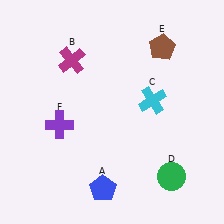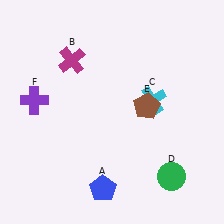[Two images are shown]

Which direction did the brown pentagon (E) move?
The brown pentagon (E) moved down.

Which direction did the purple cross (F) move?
The purple cross (F) moved left.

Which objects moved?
The objects that moved are: the brown pentagon (E), the purple cross (F).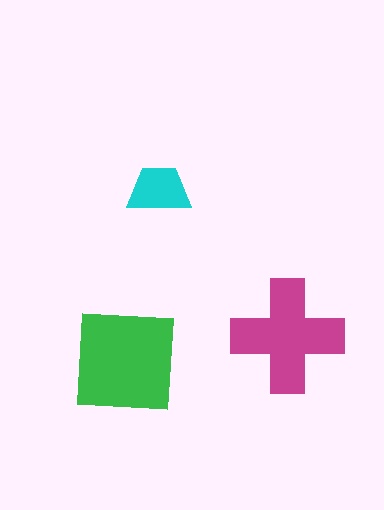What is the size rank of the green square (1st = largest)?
1st.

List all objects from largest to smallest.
The green square, the magenta cross, the cyan trapezoid.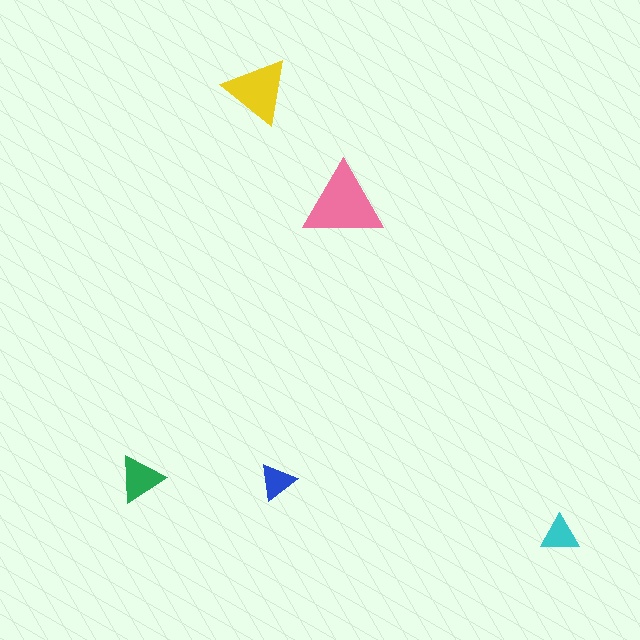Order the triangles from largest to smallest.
the pink one, the yellow one, the green one, the cyan one, the blue one.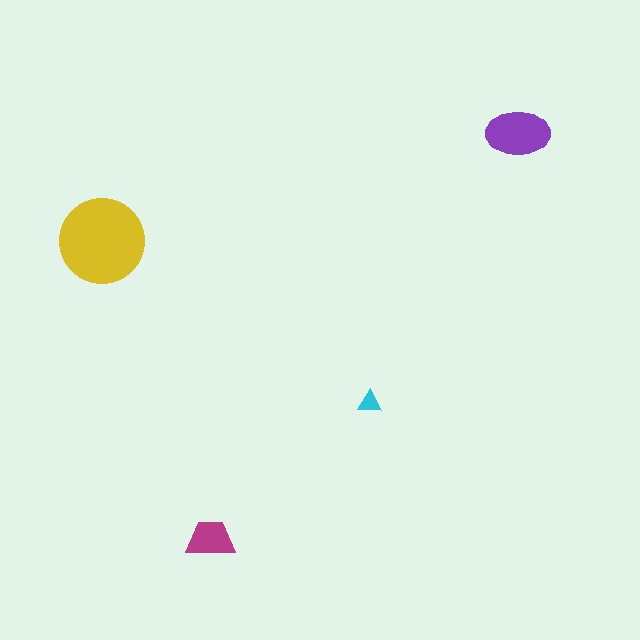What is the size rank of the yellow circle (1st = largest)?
1st.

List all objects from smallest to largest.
The cyan triangle, the magenta trapezoid, the purple ellipse, the yellow circle.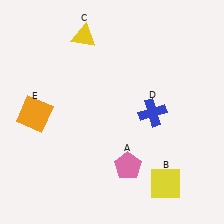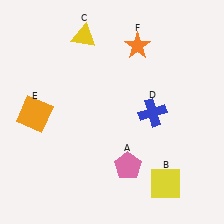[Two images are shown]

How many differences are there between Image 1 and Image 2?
There is 1 difference between the two images.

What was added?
An orange star (F) was added in Image 2.